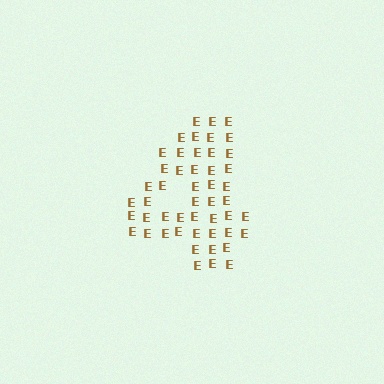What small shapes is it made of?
It is made of small letter E's.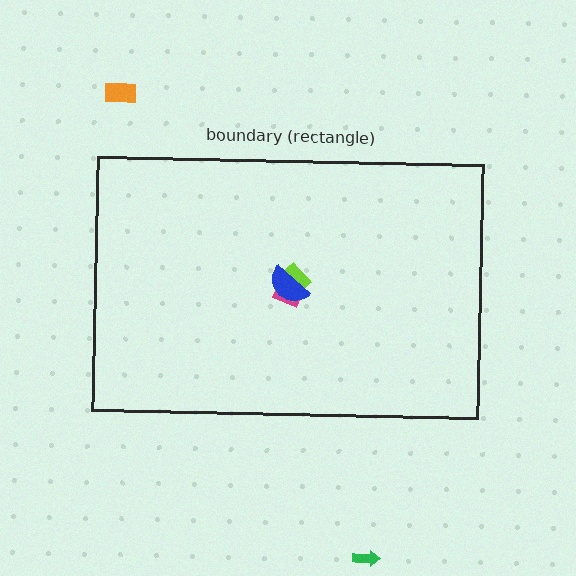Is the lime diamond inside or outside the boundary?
Inside.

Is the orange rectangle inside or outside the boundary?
Outside.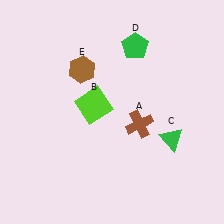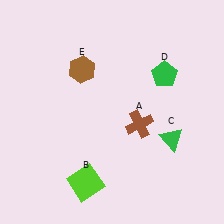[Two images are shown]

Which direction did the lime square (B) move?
The lime square (B) moved down.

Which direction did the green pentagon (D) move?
The green pentagon (D) moved right.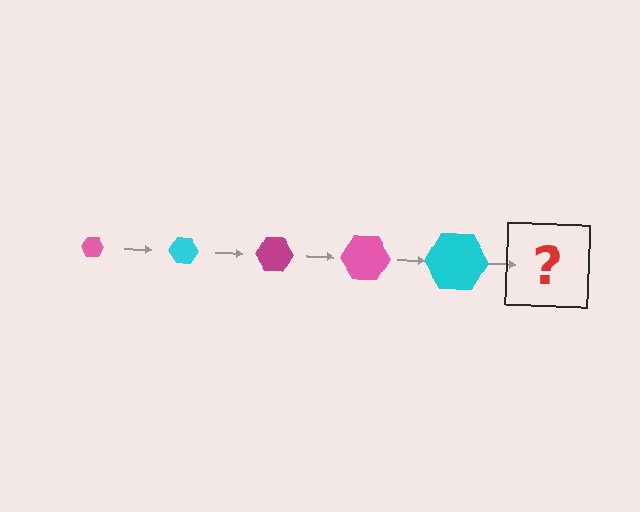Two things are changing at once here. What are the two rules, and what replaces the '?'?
The two rules are that the hexagon grows larger each step and the color cycles through pink, cyan, and magenta. The '?' should be a magenta hexagon, larger than the previous one.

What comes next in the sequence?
The next element should be a magenta hexagon, larger than the previous one.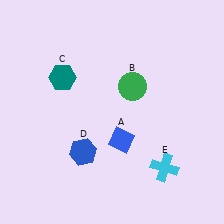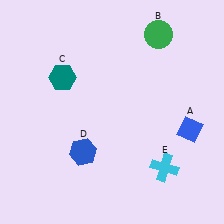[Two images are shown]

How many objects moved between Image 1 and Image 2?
2 objects moved between the two images.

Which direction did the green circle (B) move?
The green circle (B) moved up.